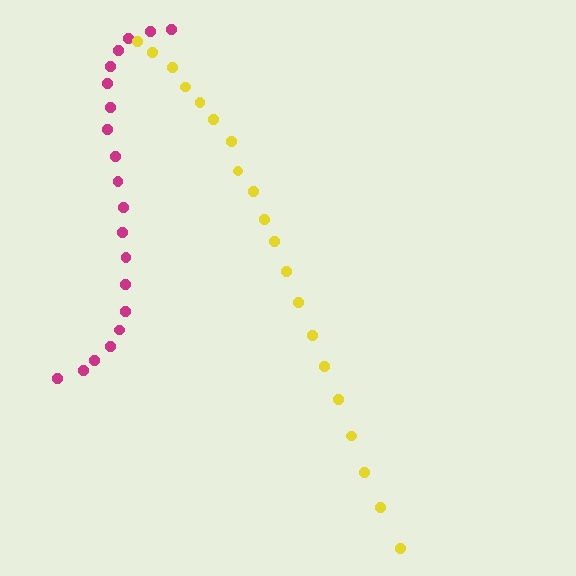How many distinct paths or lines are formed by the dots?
There are 2 distinct paths.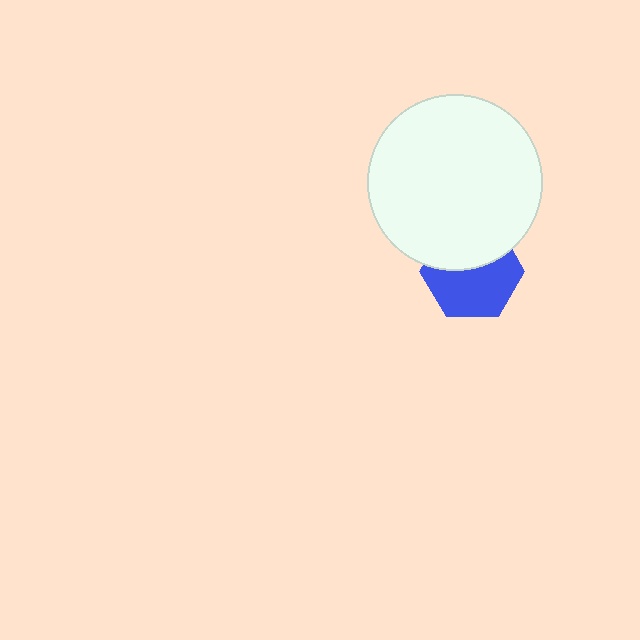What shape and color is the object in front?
The object in front is a white circle.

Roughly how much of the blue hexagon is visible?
About half of it is visible (roughly 59%).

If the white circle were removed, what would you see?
You would see the complete blue hexagon.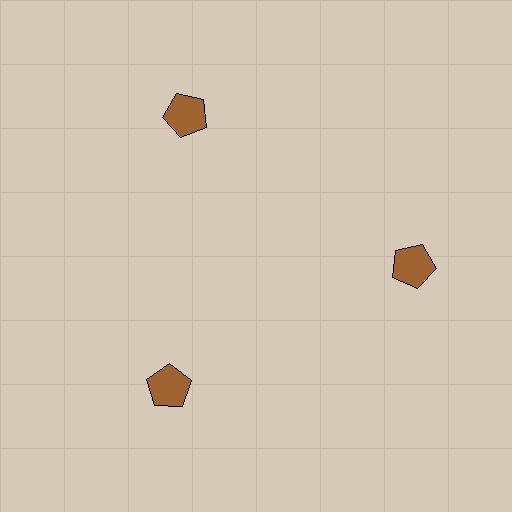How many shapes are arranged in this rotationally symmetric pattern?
There are 3 shapes, arranged in 3 groups of 1.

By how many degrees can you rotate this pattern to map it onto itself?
The pattern maps onto itself every 120 degrees of rotation.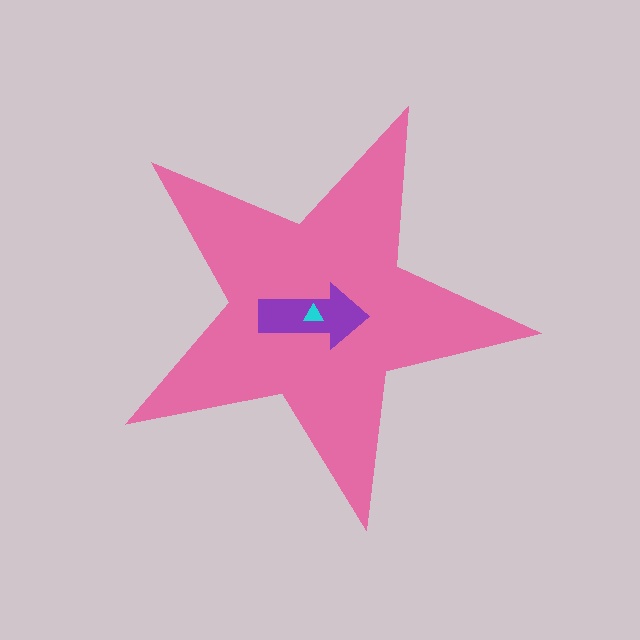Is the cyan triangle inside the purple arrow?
Yes.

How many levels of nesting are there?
3.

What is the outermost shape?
The pink star.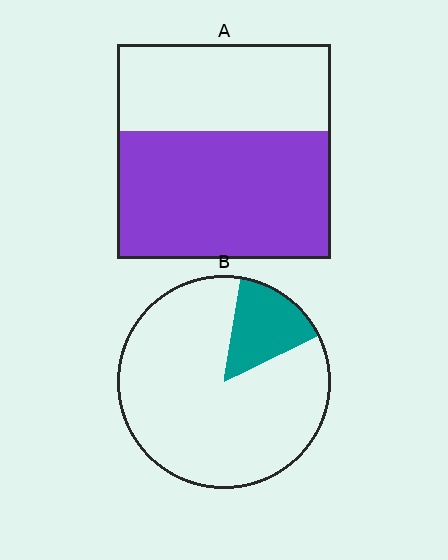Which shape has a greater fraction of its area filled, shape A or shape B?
Shape A.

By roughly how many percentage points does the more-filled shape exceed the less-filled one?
By roughly 45 percentage points (A over B).